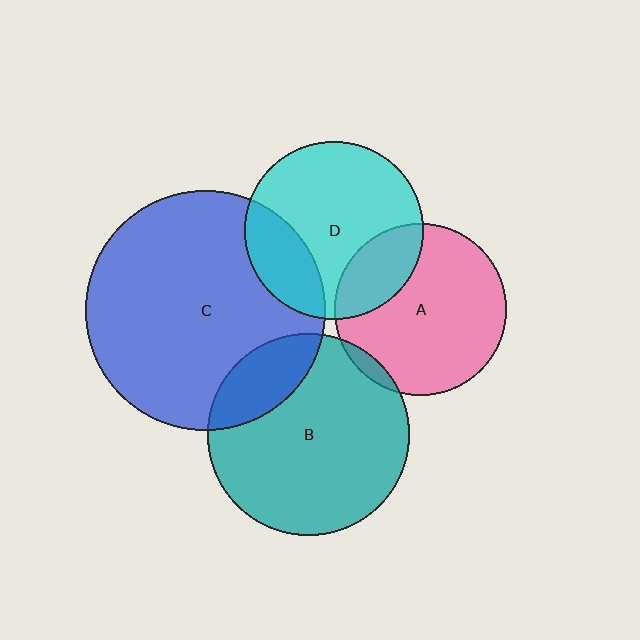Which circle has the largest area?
Circle C (blue).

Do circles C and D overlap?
Yes.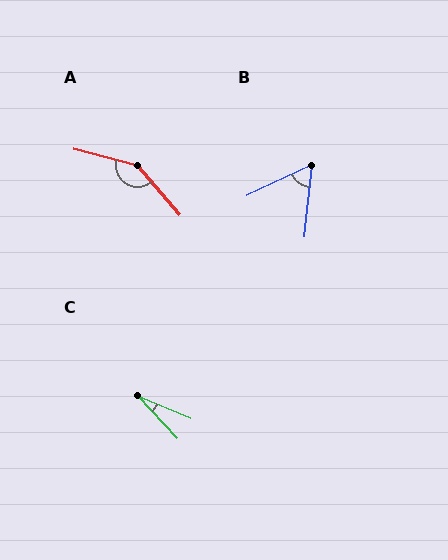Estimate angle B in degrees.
Approximately 59 degrees.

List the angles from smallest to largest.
C (24°), B (59°), A (145°).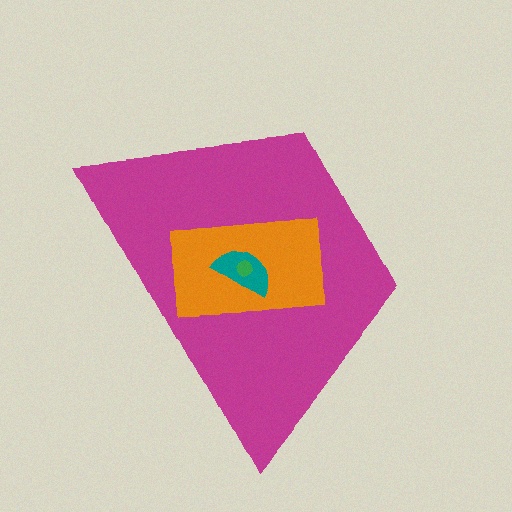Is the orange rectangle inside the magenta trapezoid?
Yes.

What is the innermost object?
The green circle.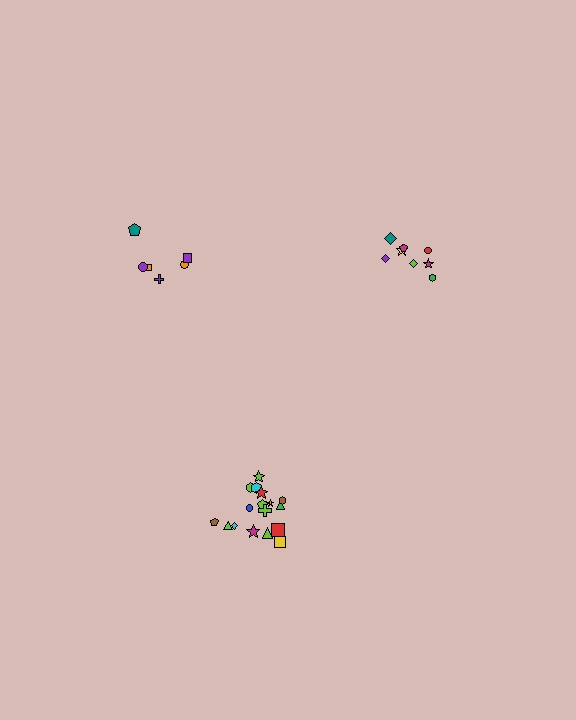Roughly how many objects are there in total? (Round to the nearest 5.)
Roughly 30 objects in total.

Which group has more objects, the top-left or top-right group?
The top-right group.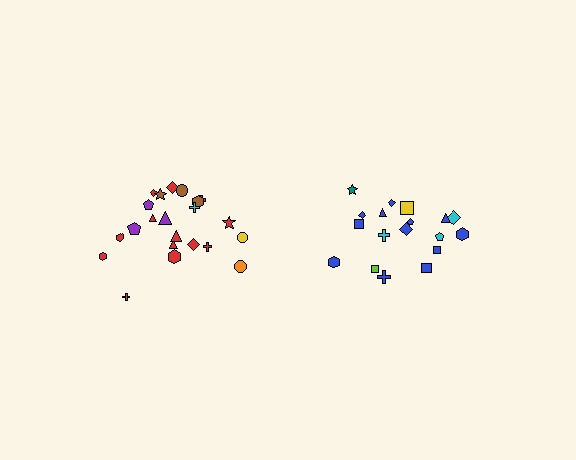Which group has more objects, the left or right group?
The left group.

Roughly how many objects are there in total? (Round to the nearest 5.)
Roughly 40 objects in total.